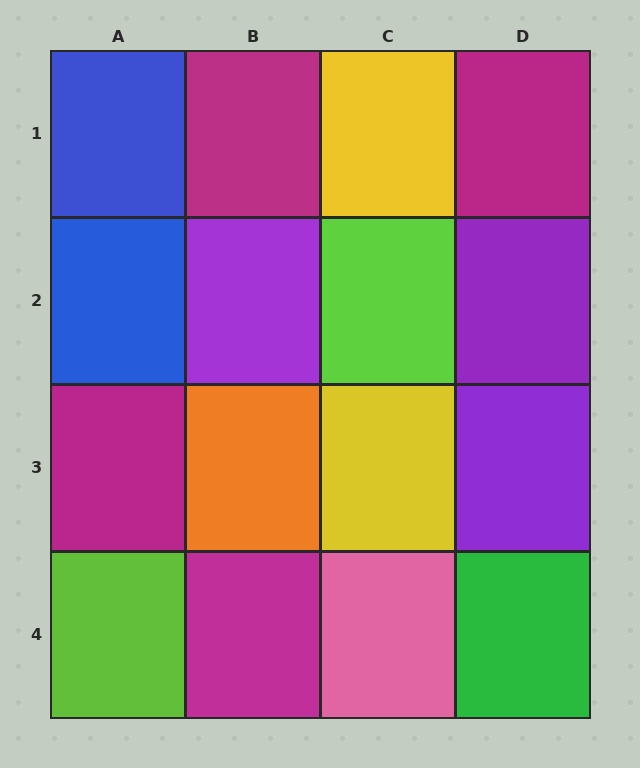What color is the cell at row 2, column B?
Purple.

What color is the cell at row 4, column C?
Pink.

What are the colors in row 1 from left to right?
Blue, magenta, yellow, magenta.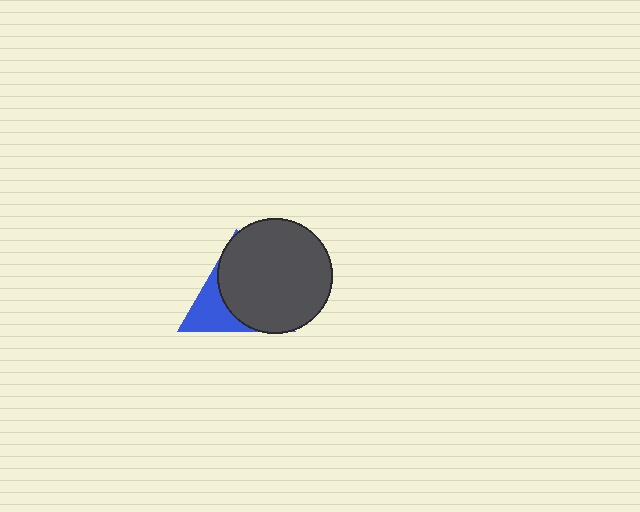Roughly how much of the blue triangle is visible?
A small part of it is visible (roughly 33%).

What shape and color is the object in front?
The object in front is a dark gray circle.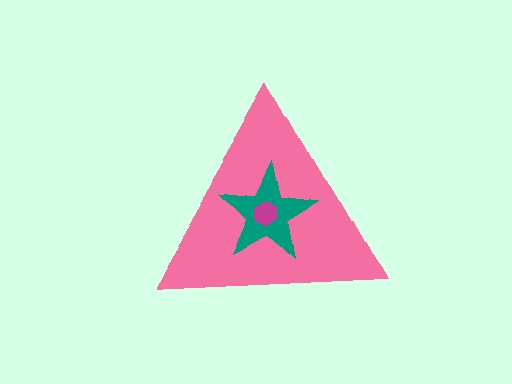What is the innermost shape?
The magenta hexagon.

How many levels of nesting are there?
3.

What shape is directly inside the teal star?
The magenta hexagon.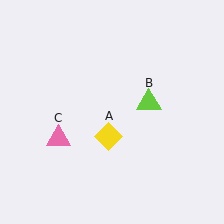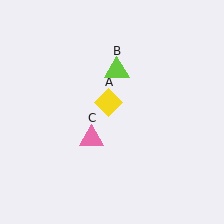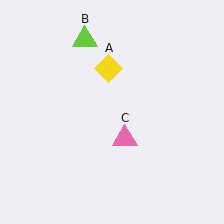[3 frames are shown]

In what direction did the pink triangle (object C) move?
The pink triangle (object C) moved right.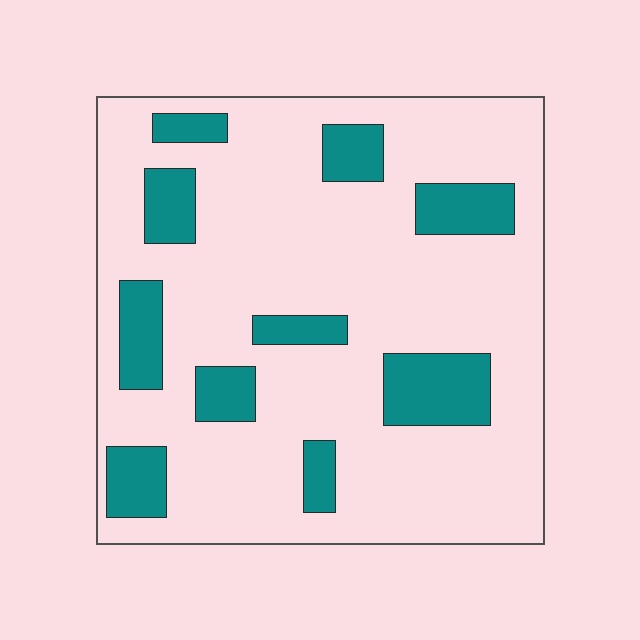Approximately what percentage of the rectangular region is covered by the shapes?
Approximately 20%.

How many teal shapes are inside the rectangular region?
10.